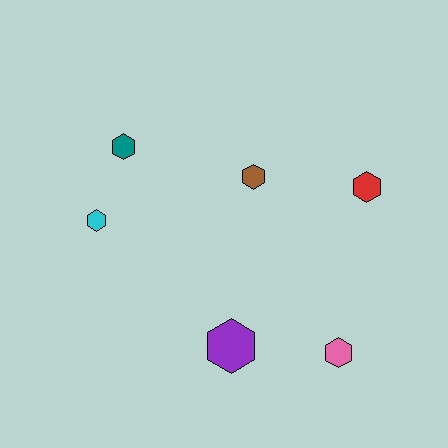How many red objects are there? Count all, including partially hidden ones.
There is 1 red object.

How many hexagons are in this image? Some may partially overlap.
There are 6 hexagons.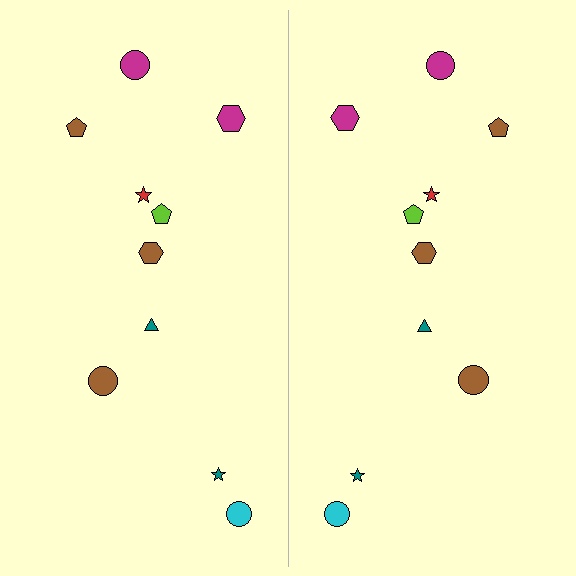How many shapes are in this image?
There are 20 shapes in this image.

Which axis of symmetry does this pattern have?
The pattern has a vertical axis of symmetry running through the center of the image.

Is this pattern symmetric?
Yes, this pattern has bilateral (reflection) symmetry.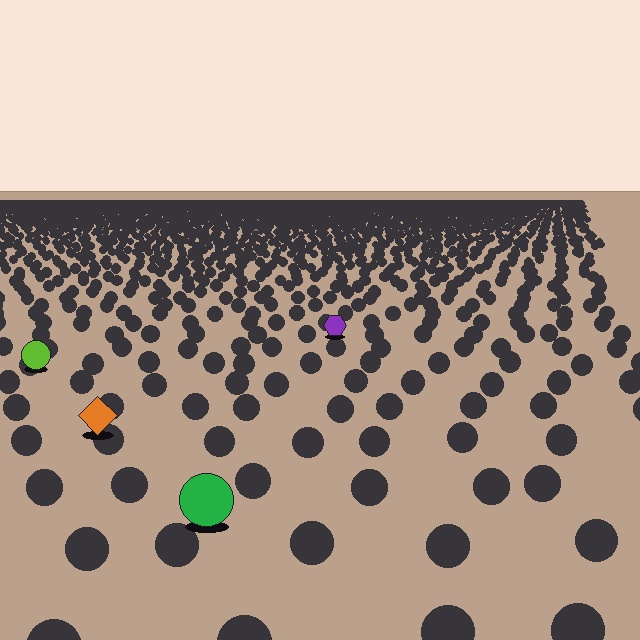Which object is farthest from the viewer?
The purple hexagon is farthest from the viewer. It appears smaller and the ground texture around it is denser.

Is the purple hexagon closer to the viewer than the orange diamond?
No. The orange diamond is closer — you can tell from the texture gradient: the ground texture is coarser near it.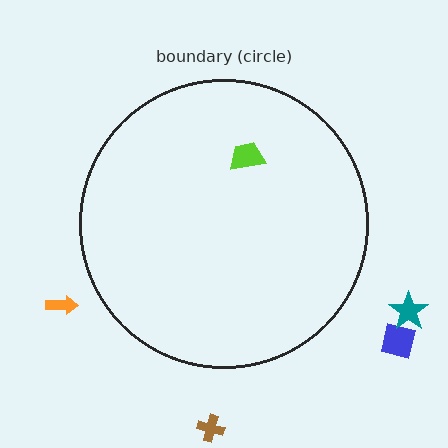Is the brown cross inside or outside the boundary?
Outside.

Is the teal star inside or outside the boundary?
Outside.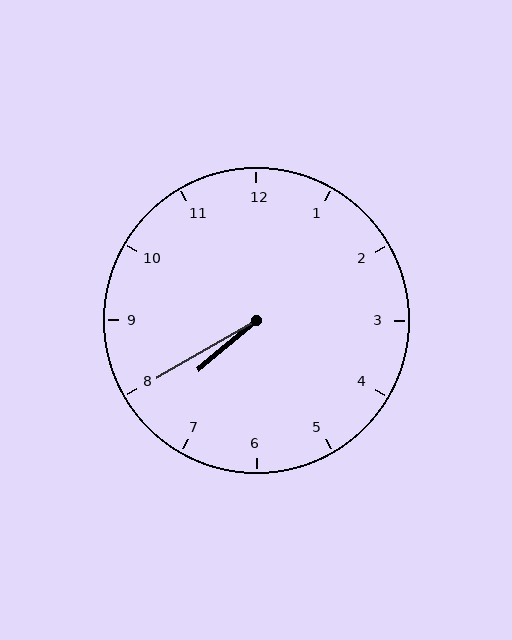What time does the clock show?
7:40.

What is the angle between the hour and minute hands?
Approximately 10 degrees.